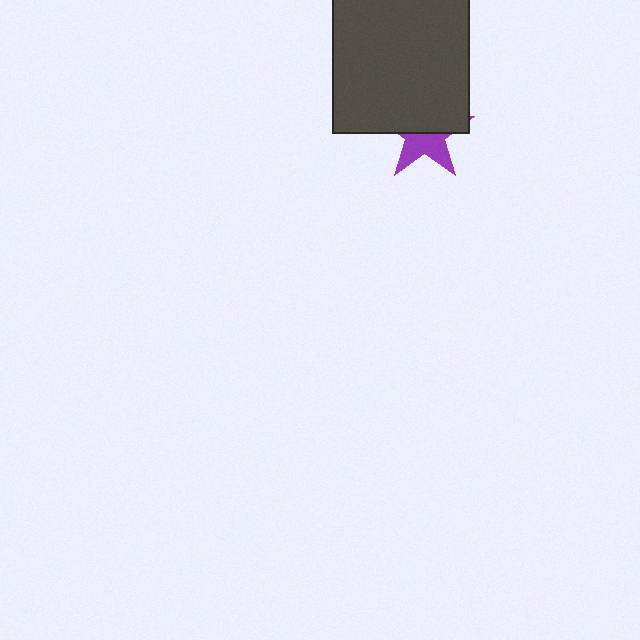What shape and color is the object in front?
The object in front is a dark gray square.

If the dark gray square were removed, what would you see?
You would see the complete purple star.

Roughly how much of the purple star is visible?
A small part of it is visible (roughly 44%).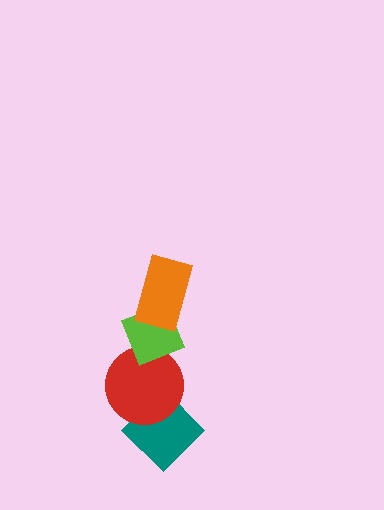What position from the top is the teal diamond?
The teal diamond is 4th from the top.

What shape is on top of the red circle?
The lime diamond is on top of the red circle.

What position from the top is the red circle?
The red circle is 3rd from the top.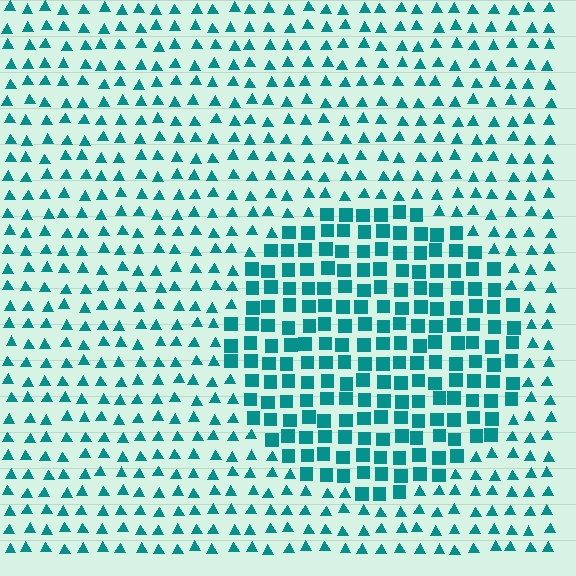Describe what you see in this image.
The image is filled with small teal elements arranged in a uniform grid. A circle-shaped region contains squares, while the surrounding area contains triangles. The boundary is defined purely by the change in element shape.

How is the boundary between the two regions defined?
The boundary is defined by a change in element shape: squares inside vs. triangles outside. All elements share the same color and spacing.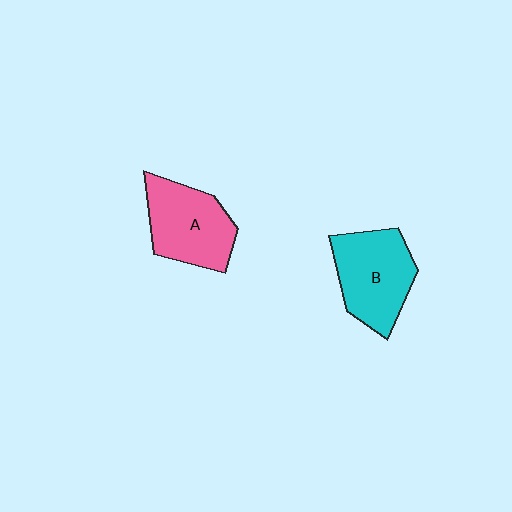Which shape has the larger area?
Shape B (cyan).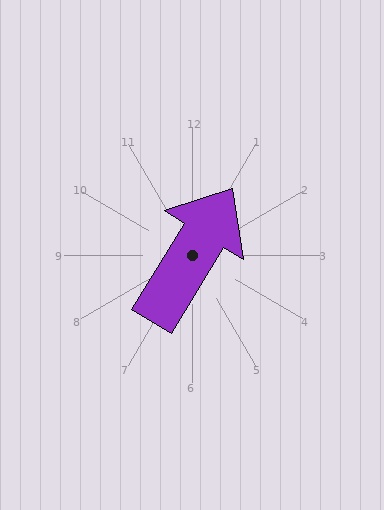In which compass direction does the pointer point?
Northeast.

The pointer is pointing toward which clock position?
Roughly 1 o'clock.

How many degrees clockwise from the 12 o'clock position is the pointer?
Approximately 31 degrees.